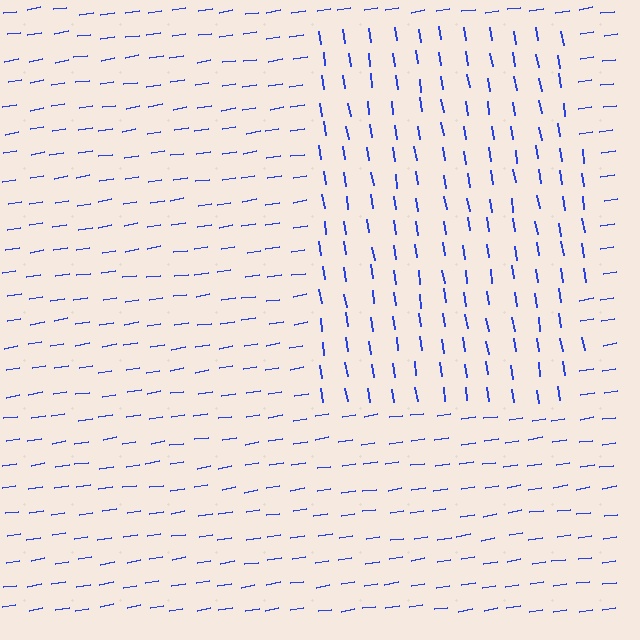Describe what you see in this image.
The image is filled with small blue line segments. A rectangle region in the image has lines oriented differently from the surrounding lines, creating a visible texture boundary.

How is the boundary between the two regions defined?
The boundary is defined purely by a change in line orientation (approximately 90 degrees difference). All lines are the same color and thickness.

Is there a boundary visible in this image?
Yes, there is a texture boundary formed by a change in line orientation.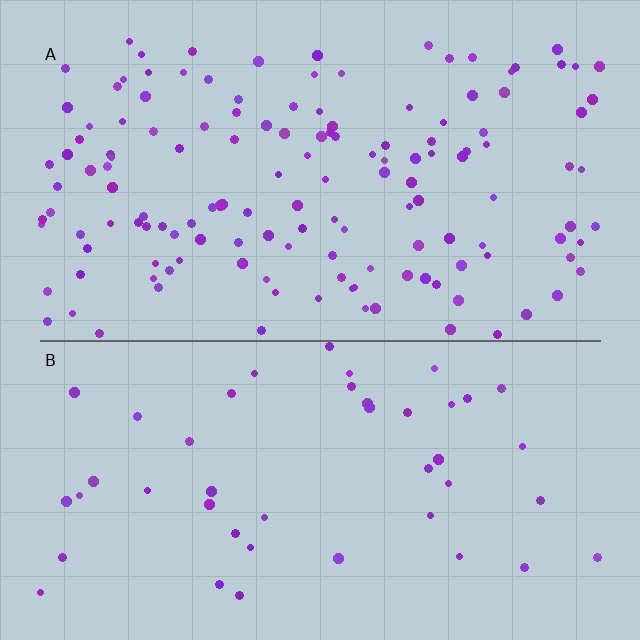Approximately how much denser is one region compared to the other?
Approximately 3.2× — region A over region B.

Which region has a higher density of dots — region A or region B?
A (the top).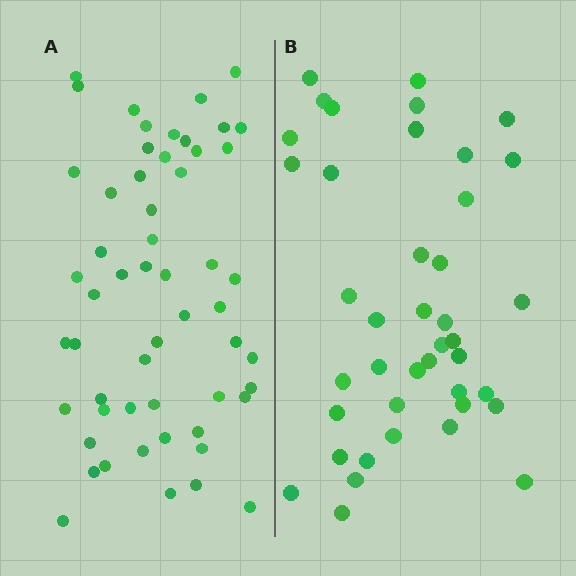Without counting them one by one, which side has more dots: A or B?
Region A (the left region) has more dots.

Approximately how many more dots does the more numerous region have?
Region A has approximately 15 more dots than region B.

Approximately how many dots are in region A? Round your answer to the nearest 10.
About 60 dots. (The exact count is 55, which rounds to 60.)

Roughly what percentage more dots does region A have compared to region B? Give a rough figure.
About 35% more.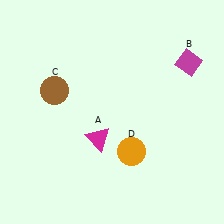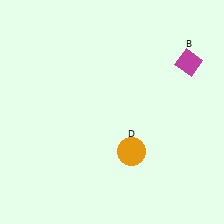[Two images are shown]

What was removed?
The brown circle (C), the magenta triangle (A) were removed in Image 2.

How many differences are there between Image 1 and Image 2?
There are 2 differences between the two images.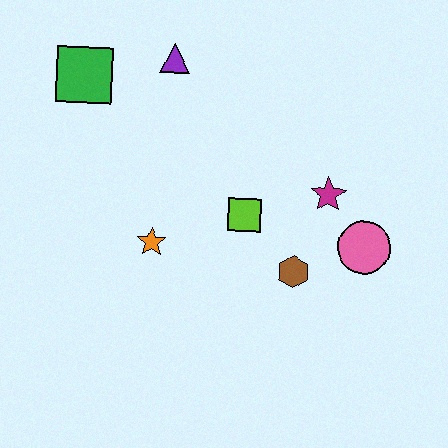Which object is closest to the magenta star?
The pink circle is closest to the magenta star.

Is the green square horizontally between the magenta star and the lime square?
No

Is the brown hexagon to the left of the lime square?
No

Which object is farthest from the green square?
The pink circle is farthest from the green square.